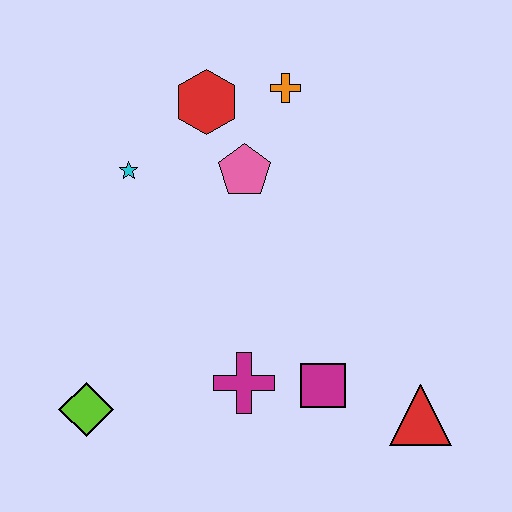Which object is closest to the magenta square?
The magenta cross is closest to the magenta square.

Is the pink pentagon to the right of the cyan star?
Yes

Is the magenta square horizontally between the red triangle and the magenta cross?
Yes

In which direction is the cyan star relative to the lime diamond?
The cyan star is above the lime diamond.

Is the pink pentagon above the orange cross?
No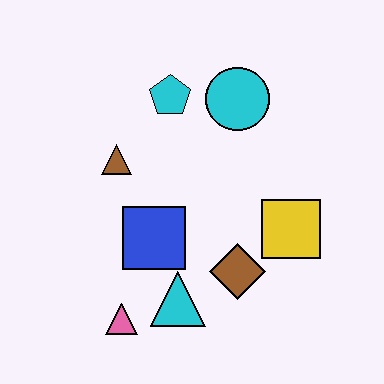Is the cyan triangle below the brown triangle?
Yes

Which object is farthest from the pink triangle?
The cyan circle is farthest from the pink triangle.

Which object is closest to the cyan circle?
The cyan pentagon is closest to the cyan circle.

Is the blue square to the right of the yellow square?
No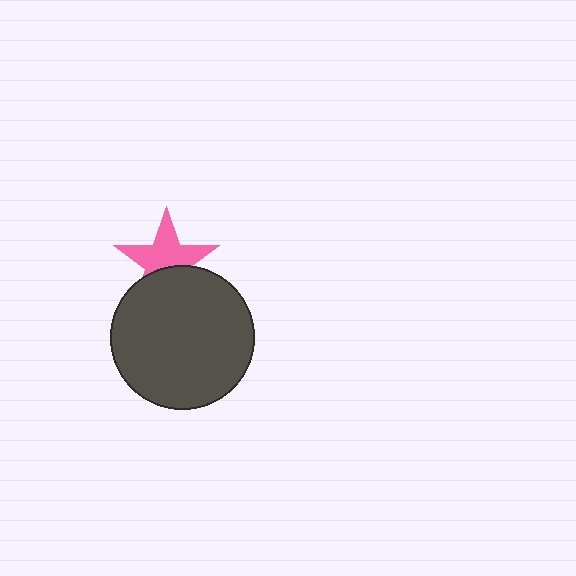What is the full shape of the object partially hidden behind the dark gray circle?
The partially hidden object is a pink star.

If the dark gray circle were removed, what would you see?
You would see the complete pink star.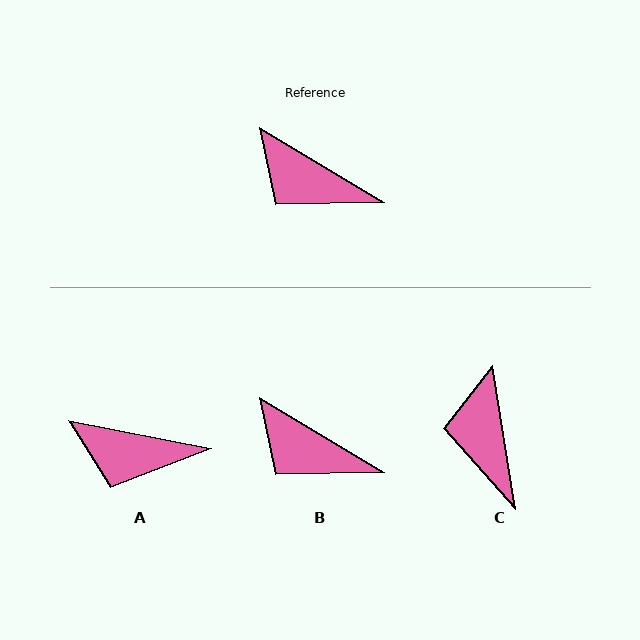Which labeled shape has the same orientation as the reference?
B.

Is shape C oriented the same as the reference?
No, it is off by about 50 degrees.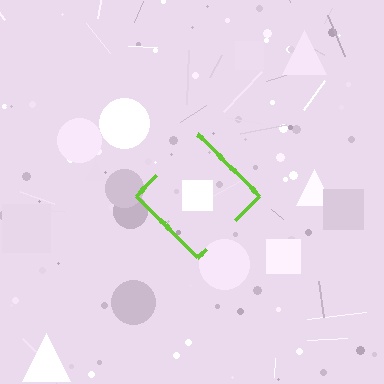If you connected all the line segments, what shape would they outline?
They would outline a diamond.